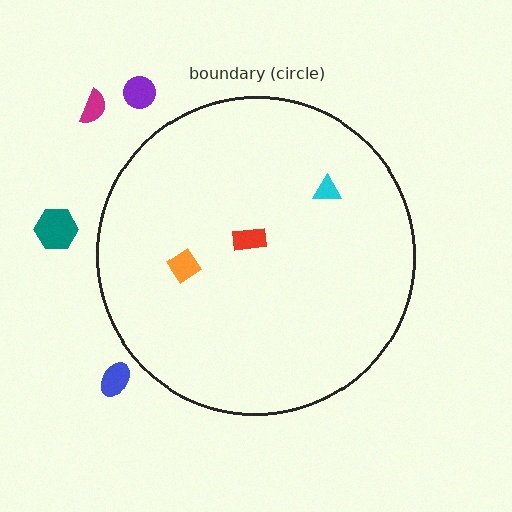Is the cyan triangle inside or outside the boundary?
Inside.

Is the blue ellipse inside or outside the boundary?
Outside.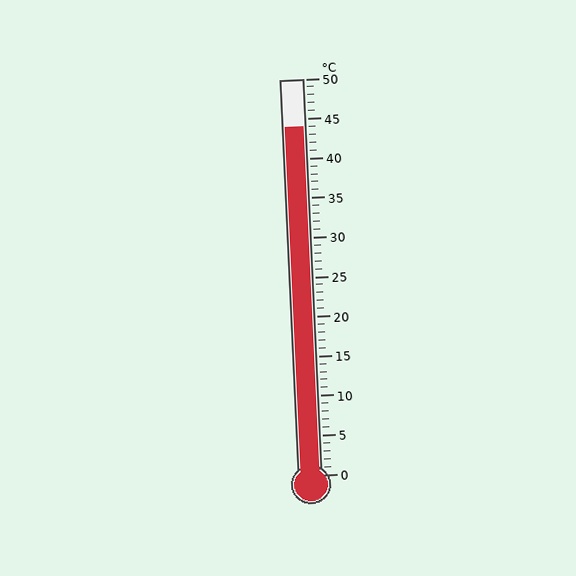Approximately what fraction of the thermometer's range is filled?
The thermometer is filled to approximately 90% of its range.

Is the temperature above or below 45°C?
The temperature is below 45°C.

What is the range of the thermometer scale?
The thermometer scale ranges from 0°C to 50°C.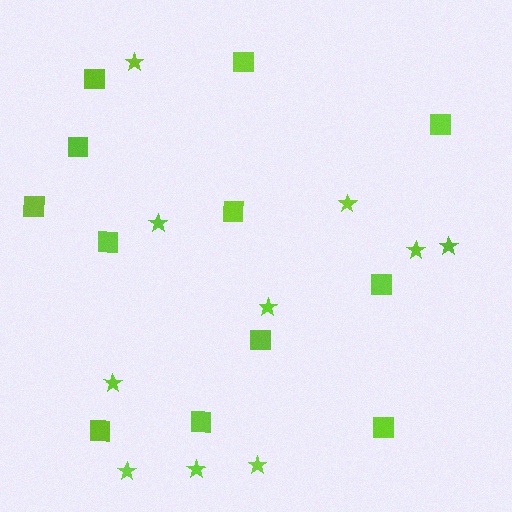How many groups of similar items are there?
There are 2 groups: one group of stars (10) and one group of squares (12).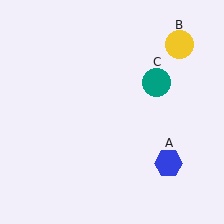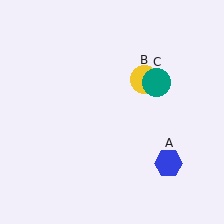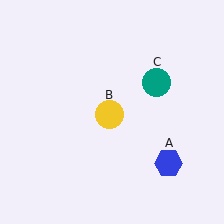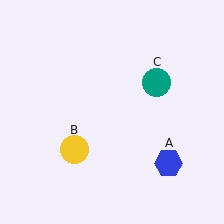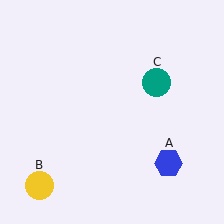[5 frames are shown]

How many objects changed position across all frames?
1 object changed position: yellow circle (object B).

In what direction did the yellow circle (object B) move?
The yellow circle (object B) moved down and to the left.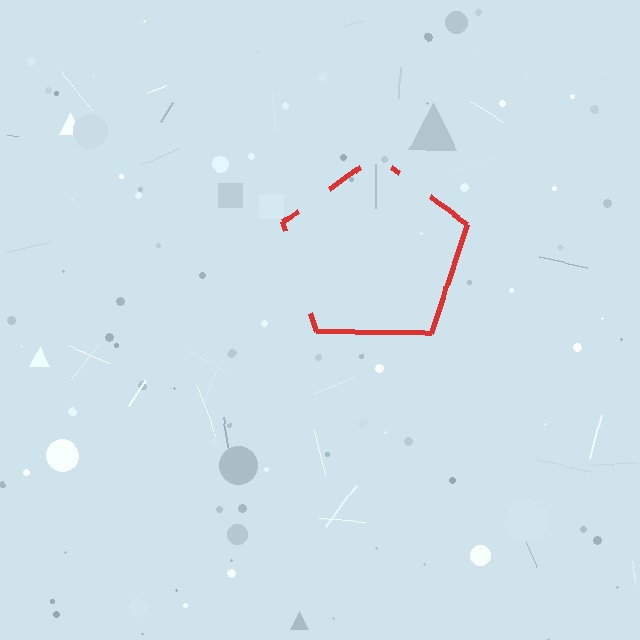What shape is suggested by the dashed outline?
The dashed outline suggests a pentagon.